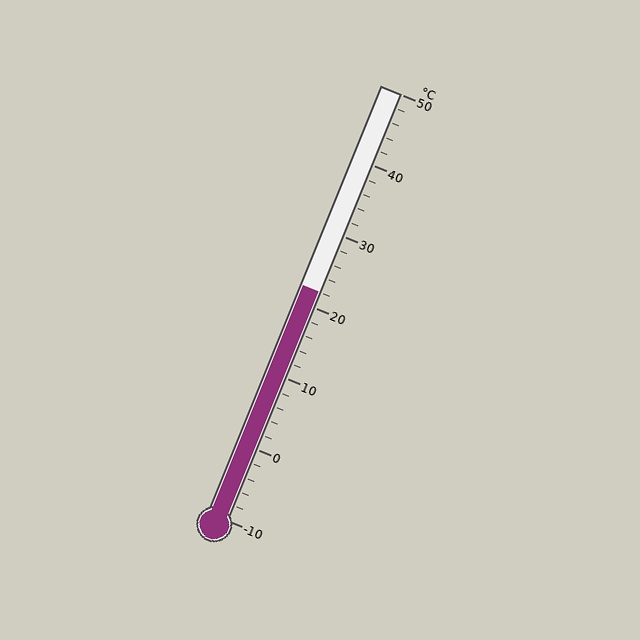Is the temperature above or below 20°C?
The temperature is above 20°C.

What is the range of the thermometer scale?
The thermometer scale ranges from -10°C to 50°C.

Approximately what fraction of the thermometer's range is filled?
The thermometer is filled to approximately 55% of its range.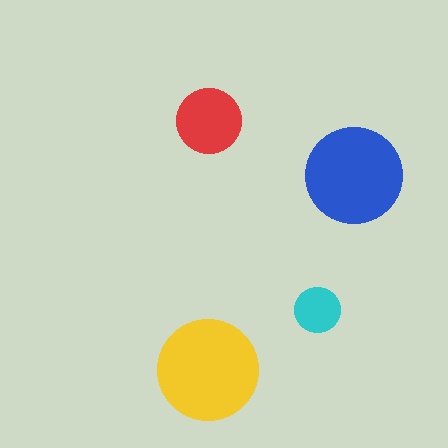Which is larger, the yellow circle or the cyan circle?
The yellow one.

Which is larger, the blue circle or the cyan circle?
The blue one.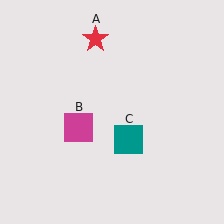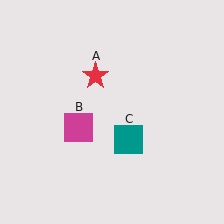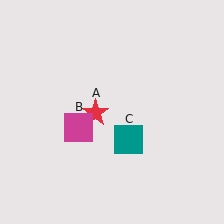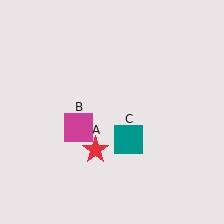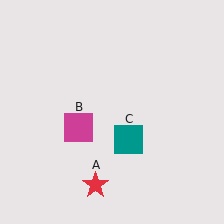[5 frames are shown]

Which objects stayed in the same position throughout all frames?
Magenta square (object B) and teal square (object C) remained stationary.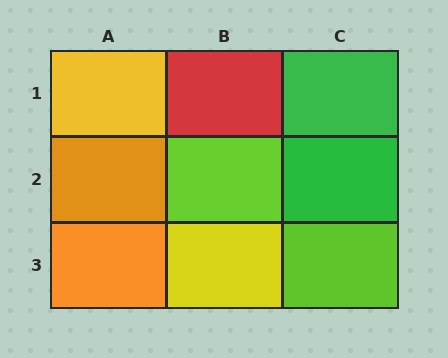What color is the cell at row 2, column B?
Lime.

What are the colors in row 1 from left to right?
Yellow, red, green.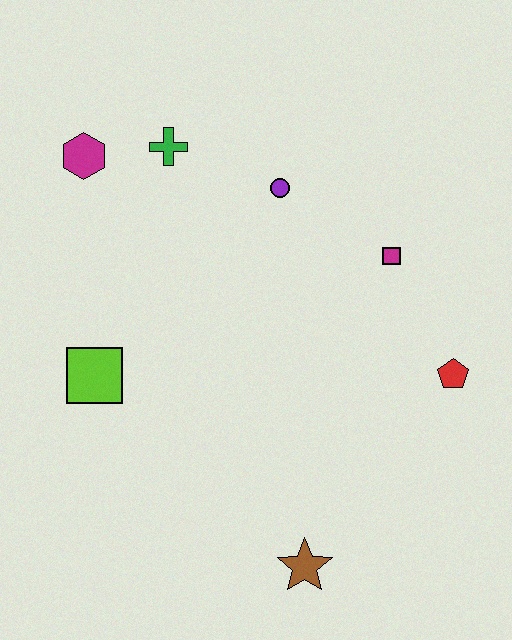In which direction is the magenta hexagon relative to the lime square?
The magenta hexagon is above the lime square.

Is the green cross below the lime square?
No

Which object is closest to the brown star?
The red pentagon is closest to the brown star.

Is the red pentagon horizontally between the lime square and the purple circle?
No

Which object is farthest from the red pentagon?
The magenta hexagon is farthest from the red pentagon.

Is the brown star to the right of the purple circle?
Yes